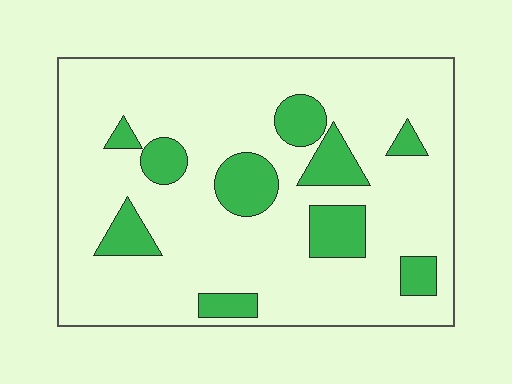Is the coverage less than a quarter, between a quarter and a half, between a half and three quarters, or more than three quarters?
Less than a quarter.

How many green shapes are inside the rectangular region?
10.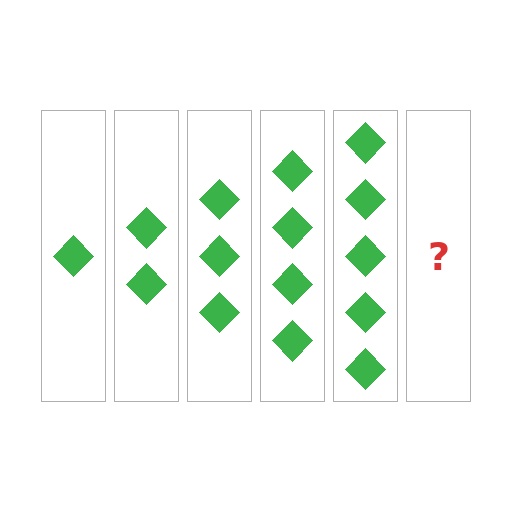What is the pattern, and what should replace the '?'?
The pattern is that each step adds one more diamond. The '?' should be 6 diamonds.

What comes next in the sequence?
The next element should be 6 diamonds.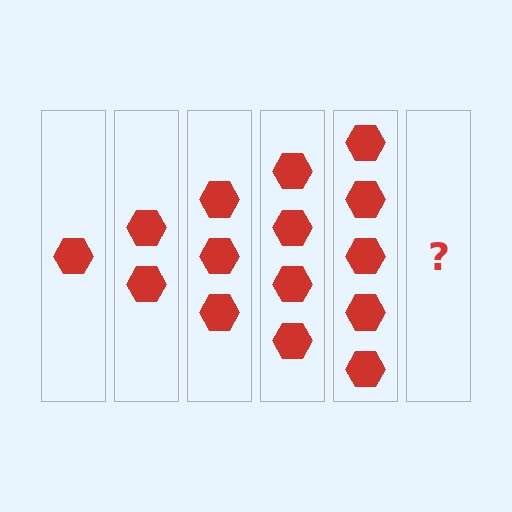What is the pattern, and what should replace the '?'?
The pattern is that each step adds one more hexagon. The '?' should be 6 hexagons.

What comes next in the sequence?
The next element should be 6 hexagons.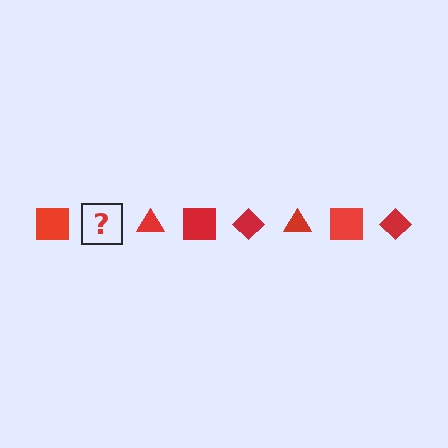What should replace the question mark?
The question mark should be replaced with a red diamond.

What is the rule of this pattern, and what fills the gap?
The rule is that the pattern cycles through square, diamond, triangle shapes in red. The gap should be filled with a red diamond.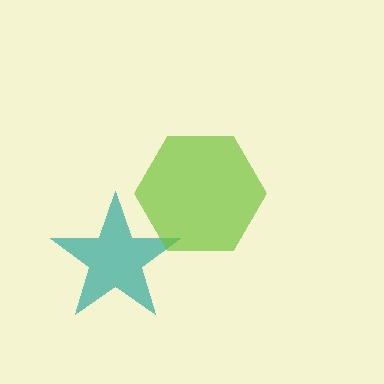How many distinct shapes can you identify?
There are 2 distinct shapes: a teal star, a lime hexagon.